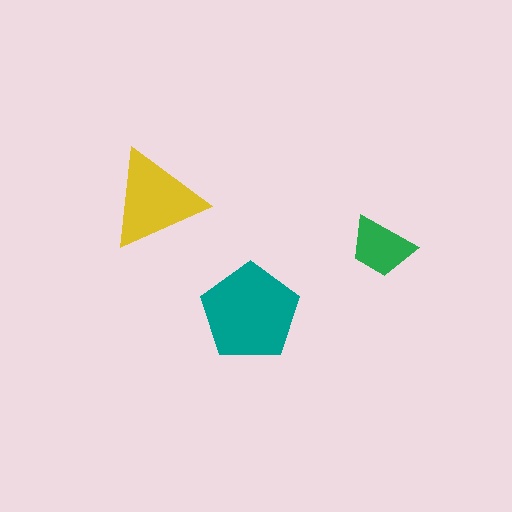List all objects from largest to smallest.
The teal pentagon, the yellow triangle, the green trapezoid.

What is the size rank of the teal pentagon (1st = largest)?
1st.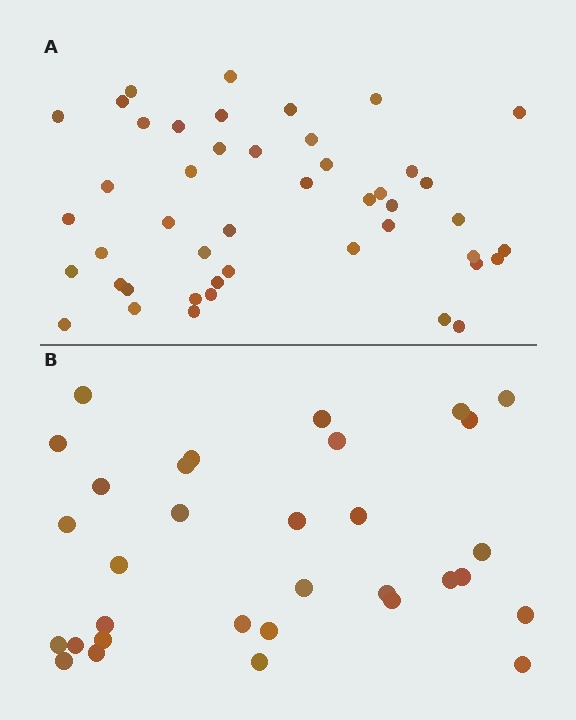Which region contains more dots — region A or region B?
Region A (the top region) has more dots.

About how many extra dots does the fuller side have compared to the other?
Region A has approximately 15 more dots than region B.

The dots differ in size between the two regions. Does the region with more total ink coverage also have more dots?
No. Region B has more total ink coverage because its dots are larger, but region A actually contains more individual dots. Total area can be misleading — the number of items is what matters here.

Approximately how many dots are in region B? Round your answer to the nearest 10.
About 30 dots. (The exact count is 32, which rounds to 30.)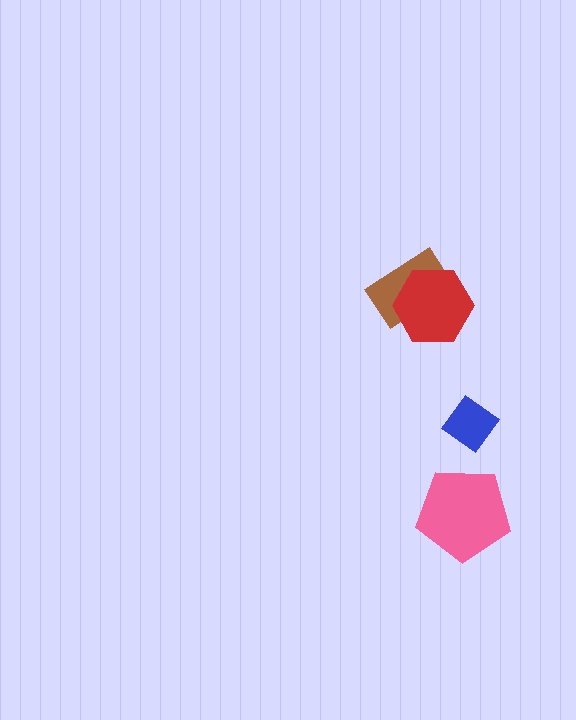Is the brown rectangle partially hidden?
Yes, it is partially covered by another shape.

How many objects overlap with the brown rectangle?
1 object overlaps with the brown rectangle.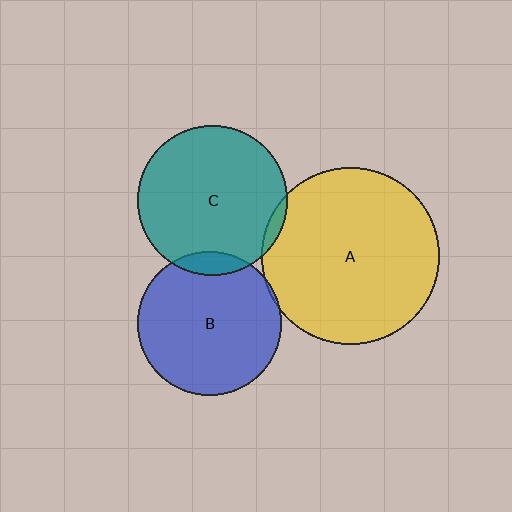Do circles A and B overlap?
Yes.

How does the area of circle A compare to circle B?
Approximately 1.5 times.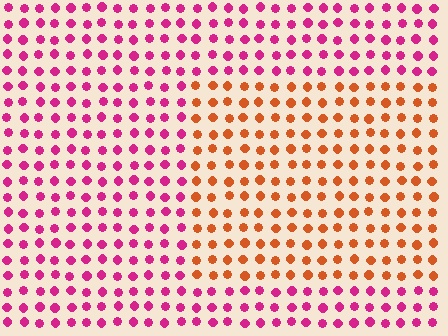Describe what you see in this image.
The image is filled with small magenta elements in a uniform arrangement. A rectangle-shaped region is visible where the elements are tinted to a slightly different hue, forming a subtle color boundary.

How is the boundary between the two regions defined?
The boundary is defined purely by a slight shift in hue (about 54 degrees). Spacing, size, and orientation are identical on both sides.